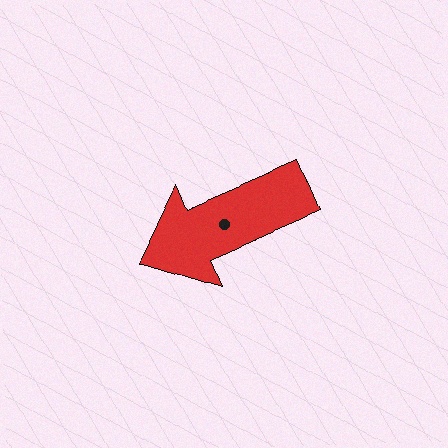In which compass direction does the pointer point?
Southwest.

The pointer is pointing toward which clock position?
Roughly 8 o'clock.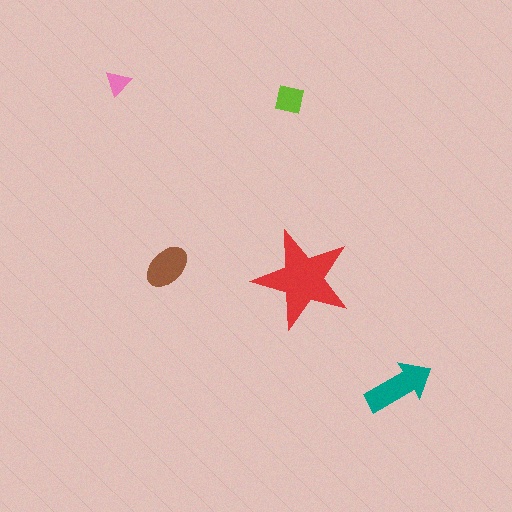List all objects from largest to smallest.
The red star, the teal arrow, the brown ellipse, the lime square, the pink triangle.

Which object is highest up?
The pink triangle is topmost.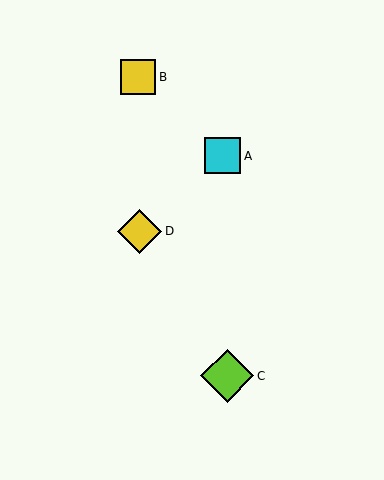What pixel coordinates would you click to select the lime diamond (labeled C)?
Click at (227, 376) to select the lime diamond C.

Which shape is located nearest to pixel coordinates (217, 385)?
The lime diamond (labeled C) at (227, 376) is nearest to that location.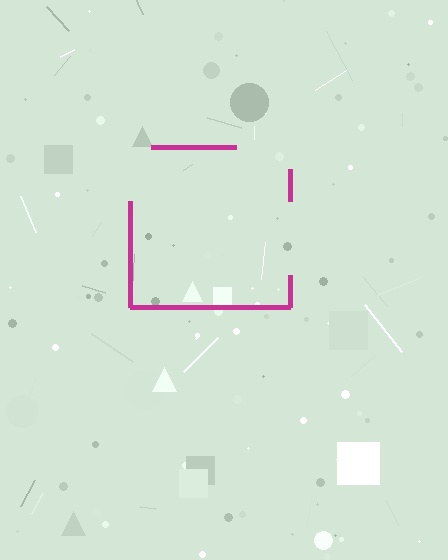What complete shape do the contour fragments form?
The contour fragments form a square.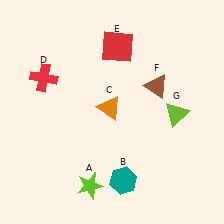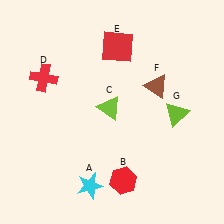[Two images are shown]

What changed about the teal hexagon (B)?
In Image 1, B is teal. In Image 2, it changed to red.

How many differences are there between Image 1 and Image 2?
There are 3 differences between the two images.